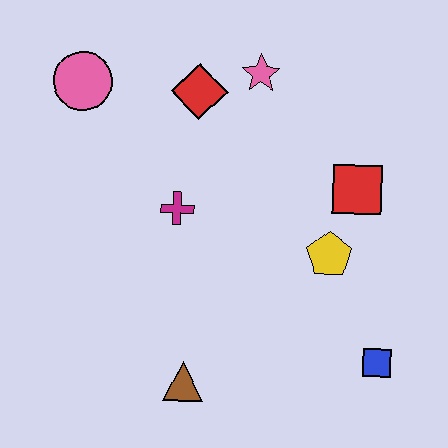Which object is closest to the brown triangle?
The magenta cross is closest to the brown triangle.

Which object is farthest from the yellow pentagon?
The pink circle is farthest from the yellow pentagon.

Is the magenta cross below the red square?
Yes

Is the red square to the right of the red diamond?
Yes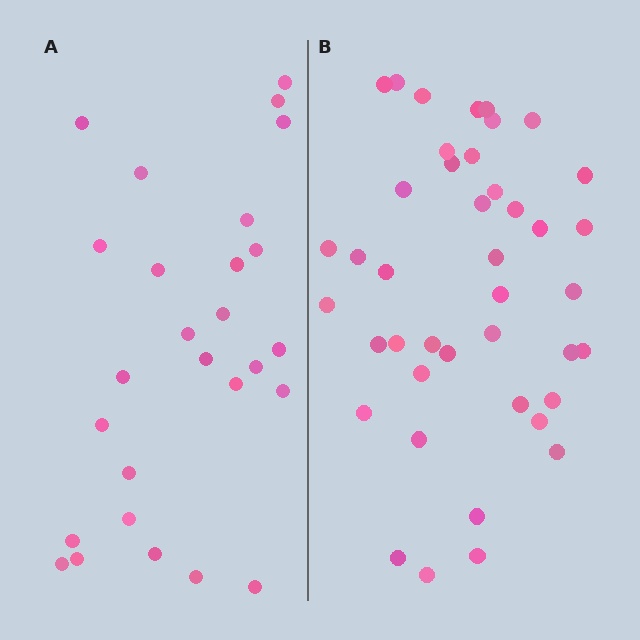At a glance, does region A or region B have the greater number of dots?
Region B (the right region) has more dots.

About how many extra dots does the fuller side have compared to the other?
Region B has approximately 15 more dots than region A.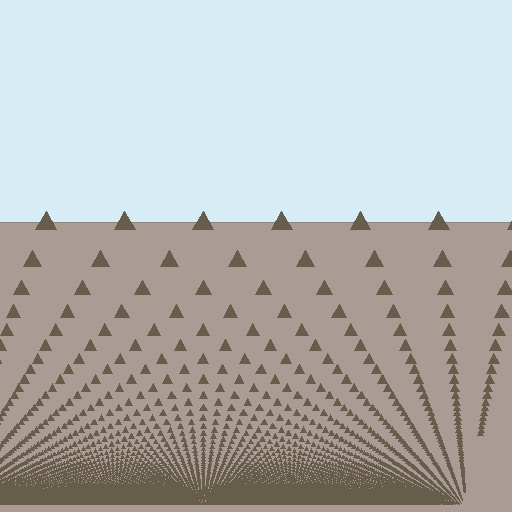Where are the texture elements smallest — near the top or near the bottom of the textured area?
Near the bottom.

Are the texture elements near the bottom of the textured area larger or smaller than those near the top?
Smaller. The gradient is inverted — elements near the bottom are smaller and denser.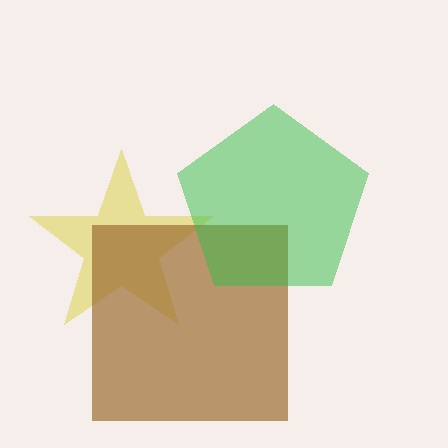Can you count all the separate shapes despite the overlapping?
Yes, there are 3 separate shapes.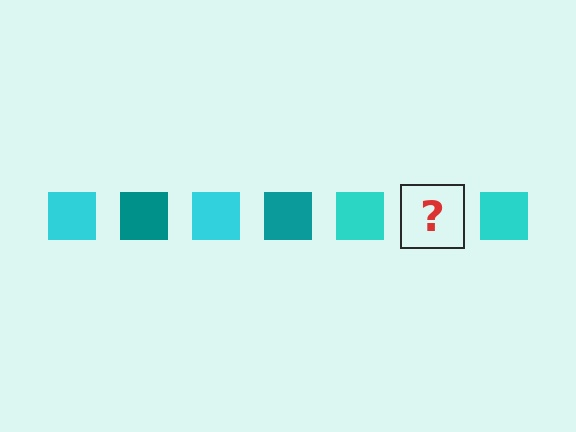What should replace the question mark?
The question mark should be replaced with a teal square.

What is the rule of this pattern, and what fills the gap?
The rule is that the pattern cycles through cyan, teal squares. The gap should be filled with a teal square.